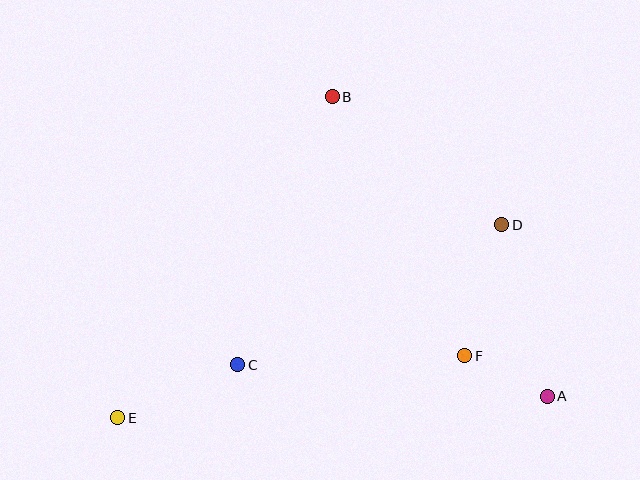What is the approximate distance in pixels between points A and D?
The distance between A and D is approximately 178 pixels.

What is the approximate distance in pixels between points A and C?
The distance between A and C is approximately 311 pixels.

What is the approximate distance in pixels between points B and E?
The distance between B and E is approximately 386 pixels.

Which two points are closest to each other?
Points A and F are closest to each other.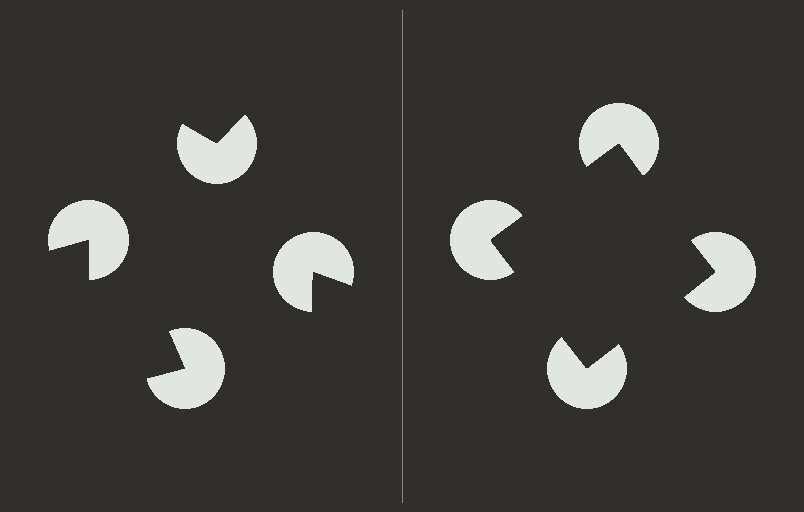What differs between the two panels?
The pac-man discs are positioned identically on both sides; only the wedge orientations differ. On the right they align to a square; on the left they are misaligned.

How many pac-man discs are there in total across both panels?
8 — 4 on each side.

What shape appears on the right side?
An illusory square.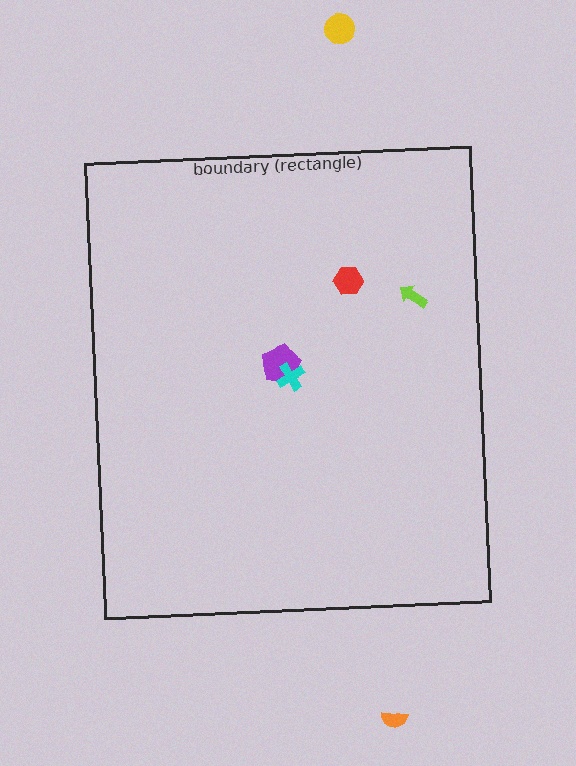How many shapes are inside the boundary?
4 inside, 2 outside.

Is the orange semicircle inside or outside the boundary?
Outside.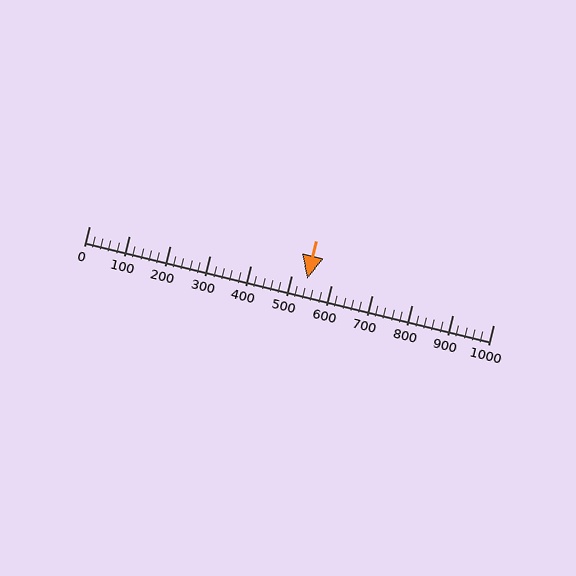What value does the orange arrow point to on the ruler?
The orange arrow points to approximately 540.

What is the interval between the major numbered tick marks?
The major tick marks are spaced 100 units apart.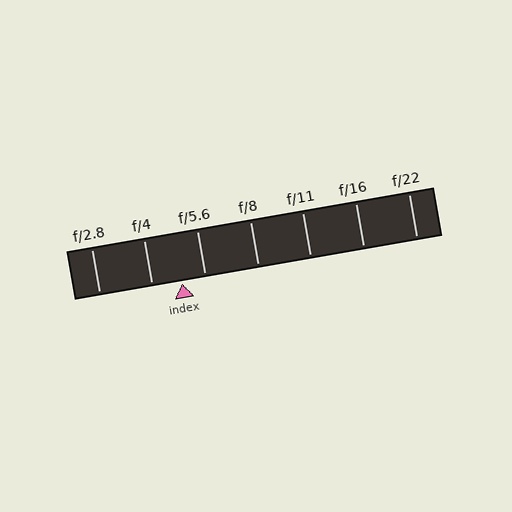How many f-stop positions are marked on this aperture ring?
There are 7 f-stop positions marked.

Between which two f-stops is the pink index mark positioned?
The index mark is between f/4 and f/5.6.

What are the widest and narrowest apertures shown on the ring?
The widest aperture shown is f/2.8 and the narrowest is f/22.